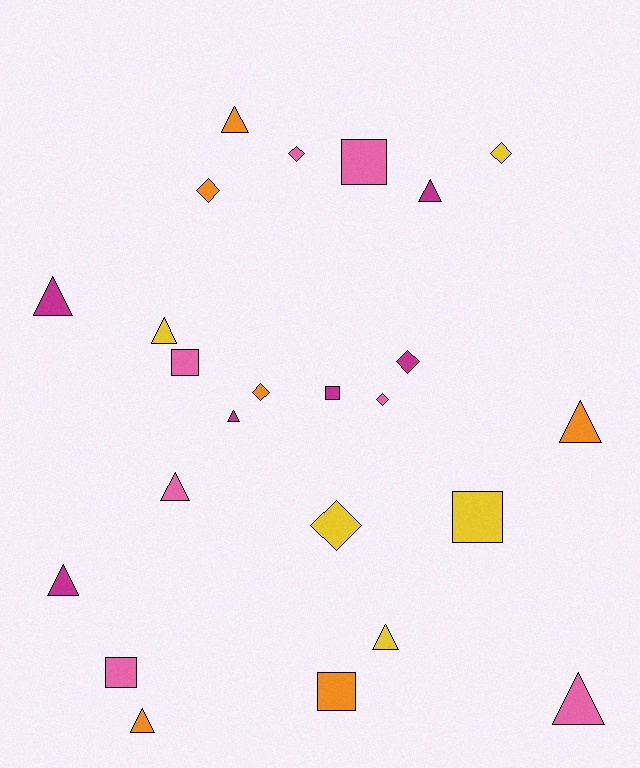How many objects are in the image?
There are 24 objects.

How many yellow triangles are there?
There are 2 yellow triangles.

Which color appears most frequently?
Pink, with 7 objects.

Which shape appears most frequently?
Triangle, with 11 objects.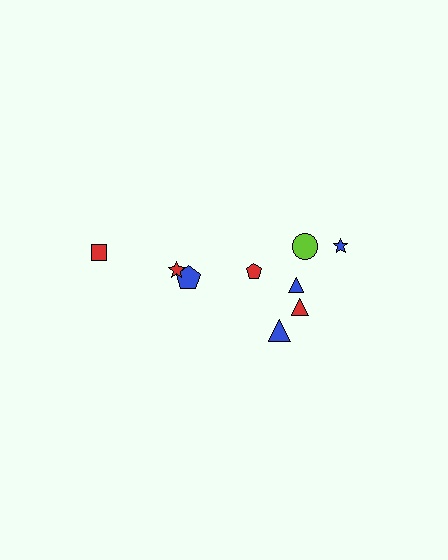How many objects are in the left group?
There are 3 objects.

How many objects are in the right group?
There are 6 objects.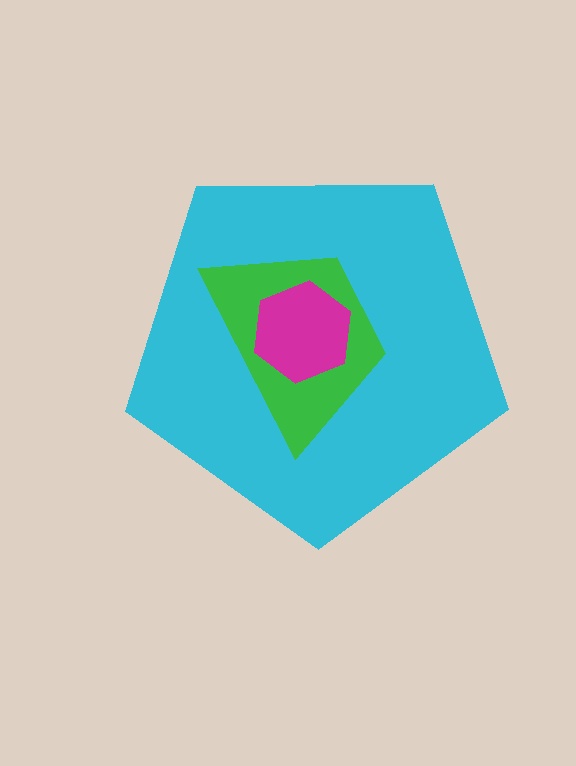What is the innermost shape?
The magenta hexagon.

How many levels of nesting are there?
3.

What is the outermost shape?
The cyan pentagon.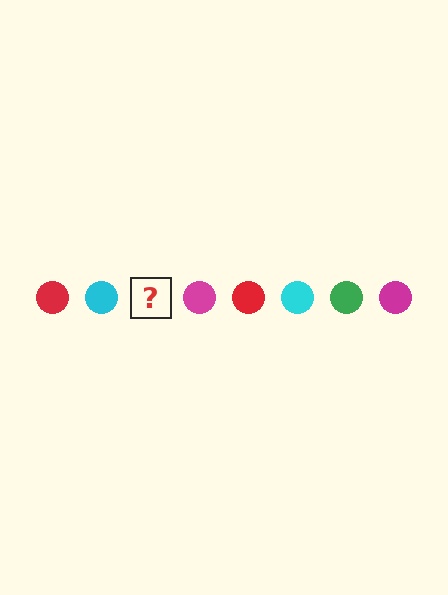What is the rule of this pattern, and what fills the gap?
The rule is that the pattern cycles through red, cyan, green, magenta circles. The gap should be filled with a green circle.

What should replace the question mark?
The question mark should be replaced with a green circle.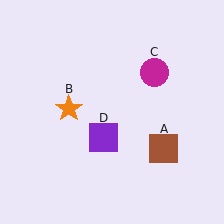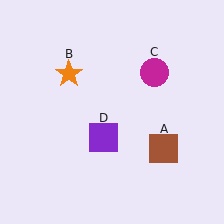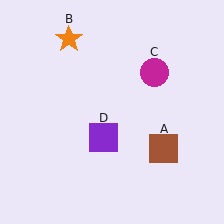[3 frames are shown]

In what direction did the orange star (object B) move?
The orange star (object B) moved up.